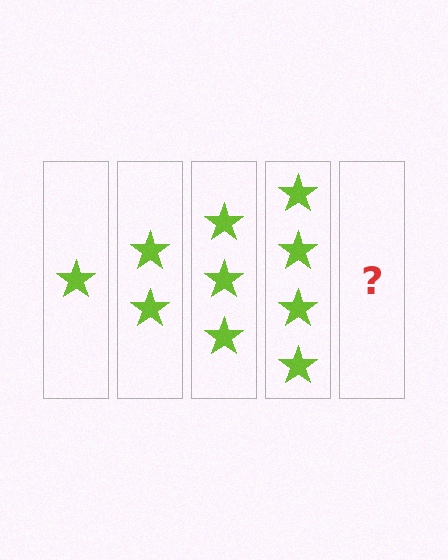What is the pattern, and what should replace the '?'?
The pattern is that each step adds one more star. The '?' should be 5 stars.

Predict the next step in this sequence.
The next step is 5 stars.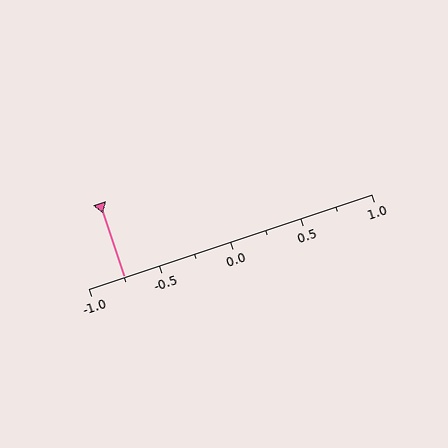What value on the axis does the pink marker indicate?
The marker indicates approximately -0.75.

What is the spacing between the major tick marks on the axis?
The major ticks are spaced 0.5 apart.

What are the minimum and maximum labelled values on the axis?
The axis runs from -1.0 to 1.0.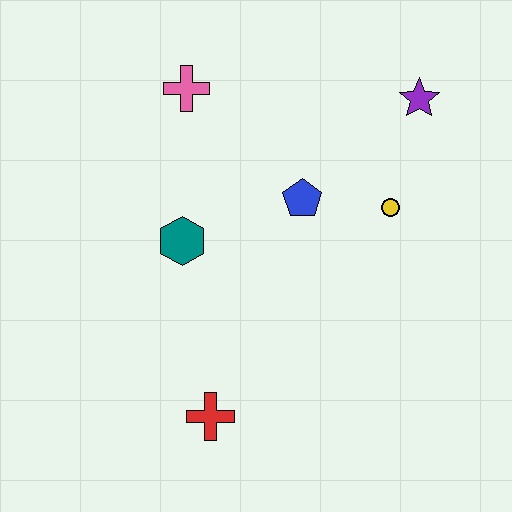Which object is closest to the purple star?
The yellow circle is closest to the purple star.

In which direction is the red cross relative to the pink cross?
The red cross is below the pink cross.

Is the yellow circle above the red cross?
Yes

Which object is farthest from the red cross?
The purple star is farthest from the red cross.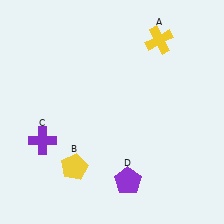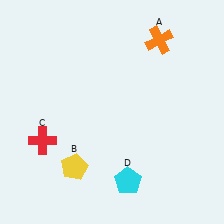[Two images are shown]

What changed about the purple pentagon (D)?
In Image 1, D is purple. In Image 2, it changed to cyan.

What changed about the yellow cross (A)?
In Image 1, A is yellow. In Image 2, it changed to orange.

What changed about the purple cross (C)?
In Image 1, C is purple. In Image 2, it changed to red.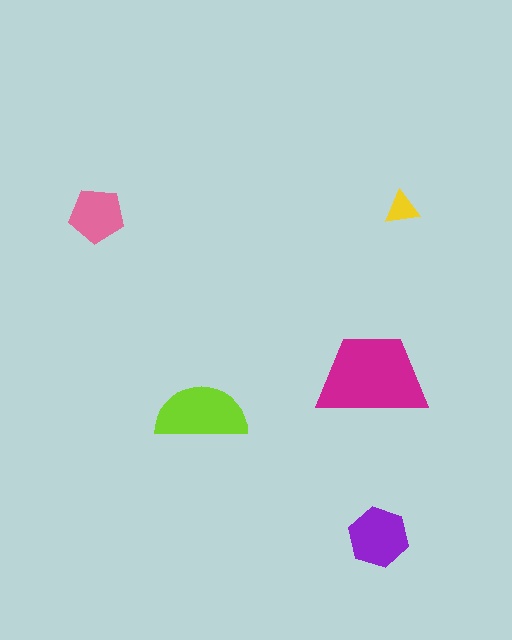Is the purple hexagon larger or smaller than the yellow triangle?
Larger.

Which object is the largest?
The magenta trapezoid.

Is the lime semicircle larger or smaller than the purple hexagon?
Larger.